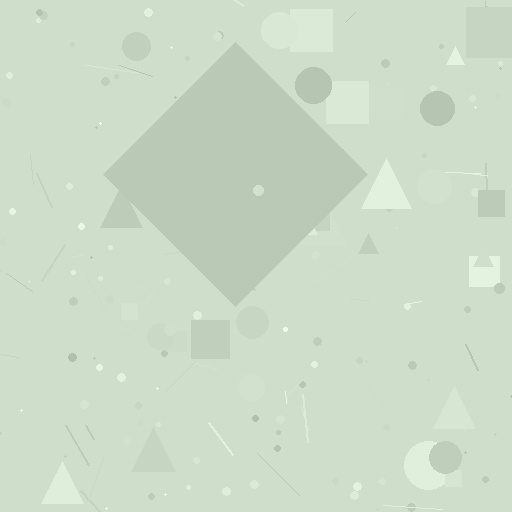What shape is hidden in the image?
A diamond is hidden in the image.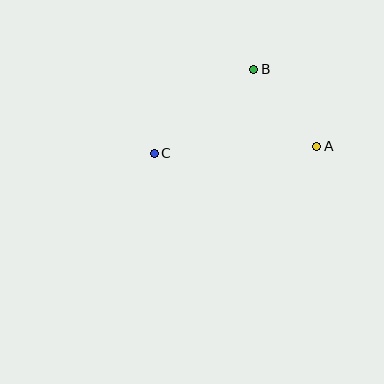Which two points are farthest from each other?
Points A and C are farthest from each other.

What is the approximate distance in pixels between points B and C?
The distance between B and C is approximately 130 pixels.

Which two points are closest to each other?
Points A and B are closest to each other.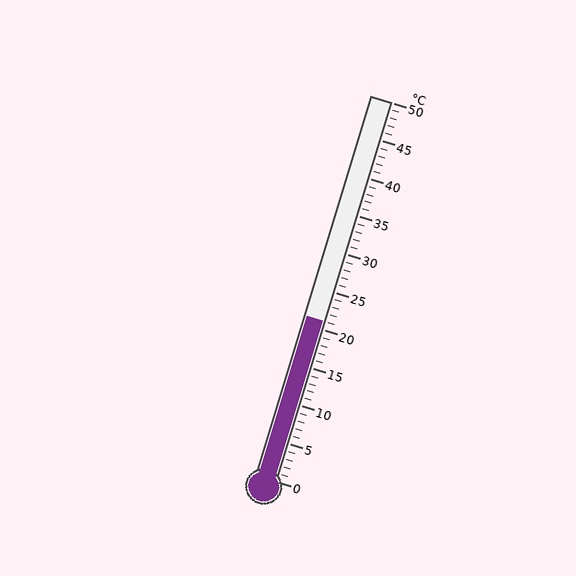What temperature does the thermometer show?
The thermometer shows approximately 21°C.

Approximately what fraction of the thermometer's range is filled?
The thermometer is filled to approximately 40% of its range.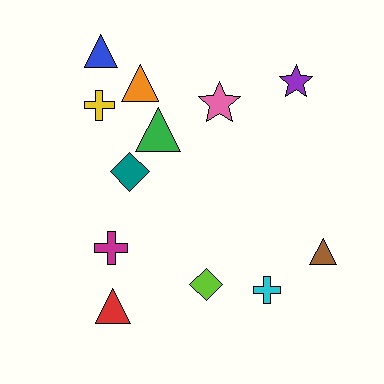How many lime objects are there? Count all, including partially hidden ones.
There is 1 lime object.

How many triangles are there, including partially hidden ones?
There are 5 triangles.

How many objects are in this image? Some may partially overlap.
There are 12 objects.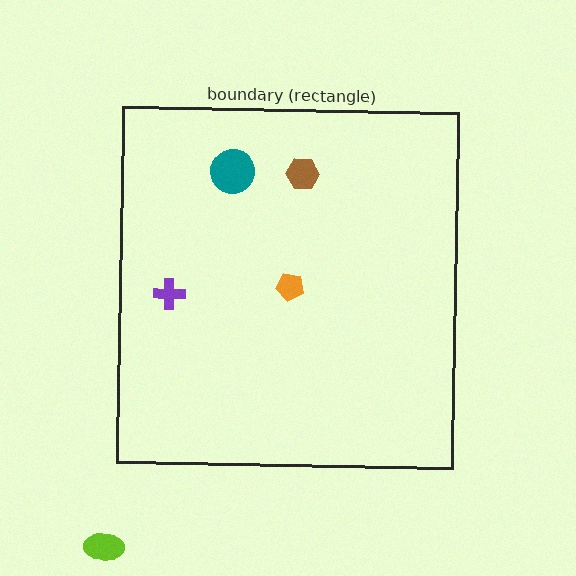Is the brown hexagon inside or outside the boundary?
Inside.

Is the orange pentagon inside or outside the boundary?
Inside.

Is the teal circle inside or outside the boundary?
Inside.